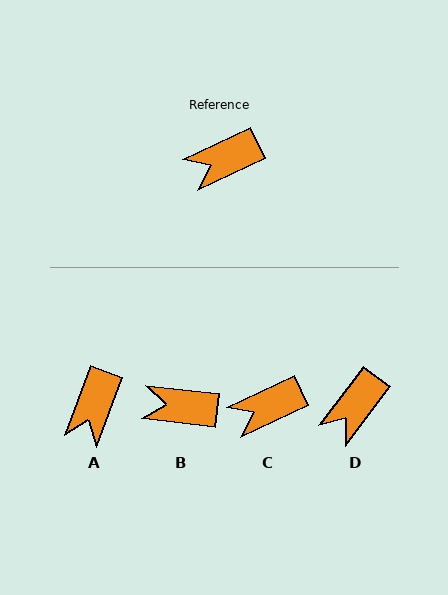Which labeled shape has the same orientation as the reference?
C.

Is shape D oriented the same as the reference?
No, it is off by about 28 degrees.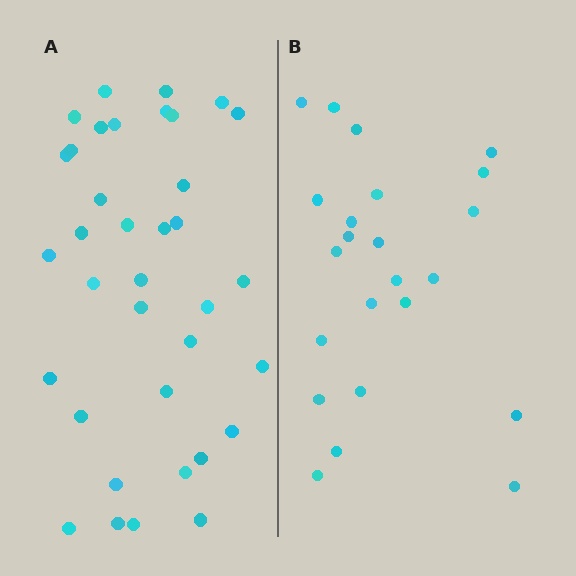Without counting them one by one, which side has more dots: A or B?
Region A (the left region) has more dots.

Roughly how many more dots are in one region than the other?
Region A has approximately 15 more dots than region B.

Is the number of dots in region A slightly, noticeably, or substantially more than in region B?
Region A has substantially more. The ratio is roughly 1.6 to 1.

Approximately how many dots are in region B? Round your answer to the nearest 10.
About 20 dots. (The exact count is 23, which rounds to 20.)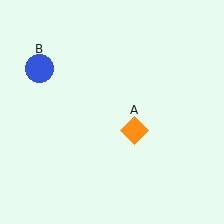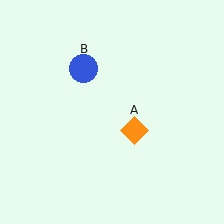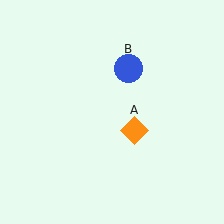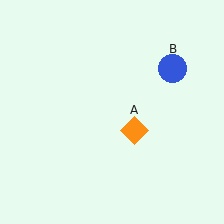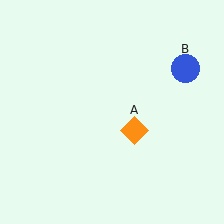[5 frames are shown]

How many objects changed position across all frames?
1 object changed position: blue circle (object B).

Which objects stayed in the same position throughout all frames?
Orange diamond (object A) remained stationary.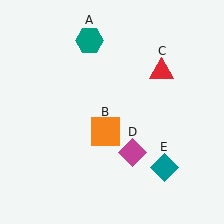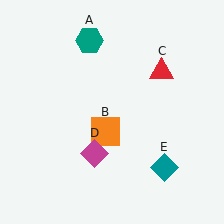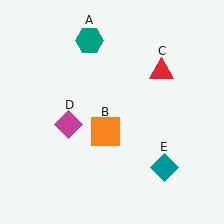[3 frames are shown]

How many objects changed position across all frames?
1 object changed position: magenta diamond (object D).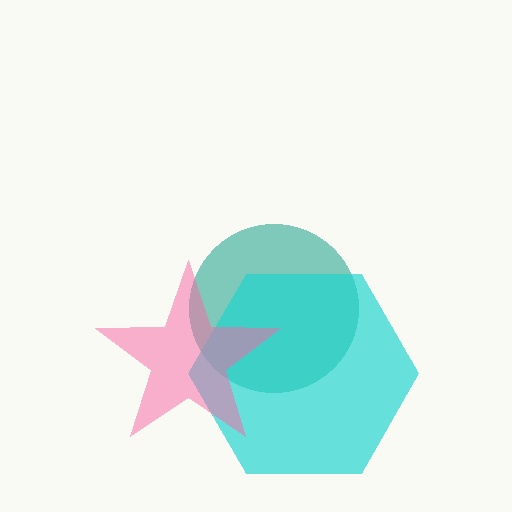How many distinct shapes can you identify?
There are 3 distinct shapes: a teal circle, a cyan hexagon, a pink star.